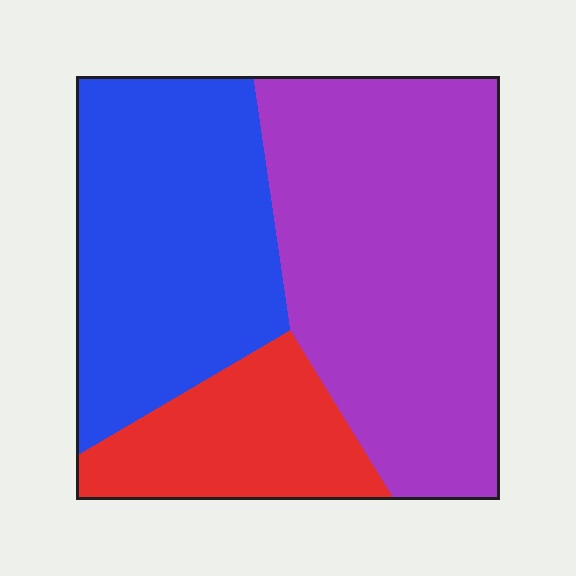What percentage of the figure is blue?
Blue takes up about one third (1/3) of the figure.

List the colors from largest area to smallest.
From largest to smallest: purple, blue, red.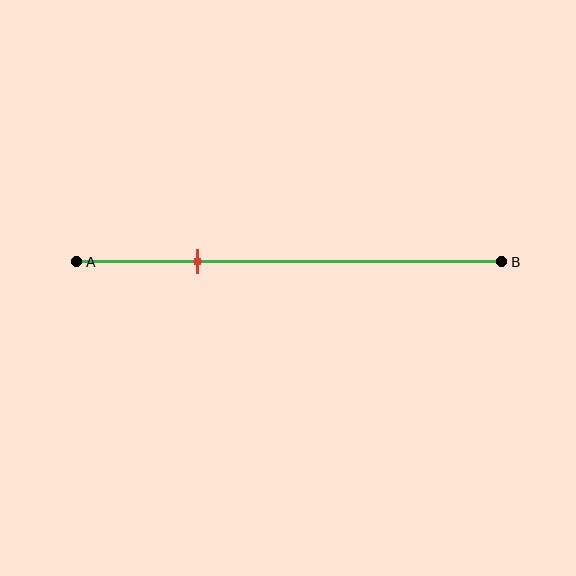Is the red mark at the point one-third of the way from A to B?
No, the mark is at about 30% from A, not at the 33% one-third point.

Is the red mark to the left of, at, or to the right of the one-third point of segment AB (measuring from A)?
The red mark is to the left of the one-third point of segment AB.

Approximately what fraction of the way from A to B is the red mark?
The red mark is approximately 30% of the way from A to B.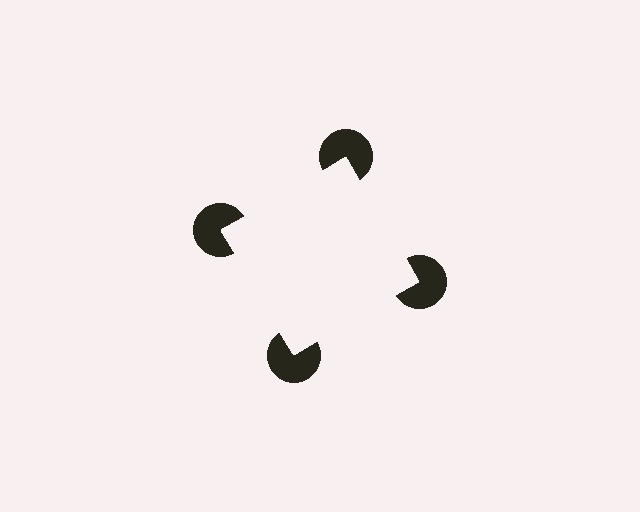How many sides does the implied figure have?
4 sides.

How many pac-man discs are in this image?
There are 4 — one at each vertex of the illusory square.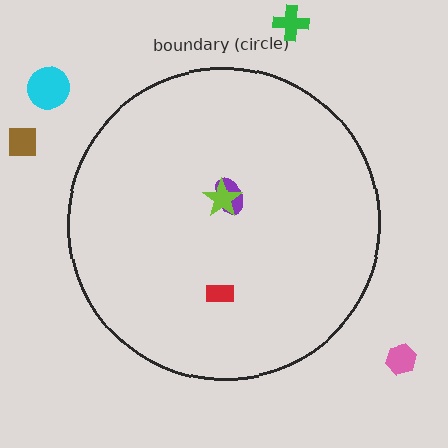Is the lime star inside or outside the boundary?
Inside.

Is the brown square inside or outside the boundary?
Outside.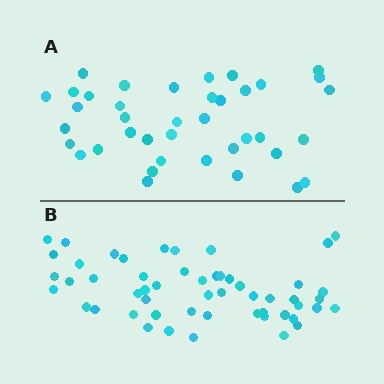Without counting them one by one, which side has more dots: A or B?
Region B (the bottom region) has more dots.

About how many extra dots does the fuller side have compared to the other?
Region B has approximately 15 more dots than region A.